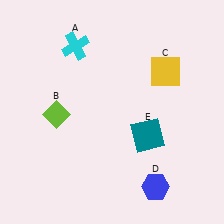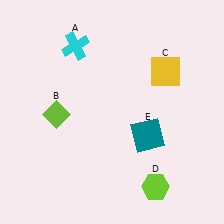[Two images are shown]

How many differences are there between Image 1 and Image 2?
There is 1 difference between the two images.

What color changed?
The hexagon (D) changed from blue in Image 1 to lime in Image 2.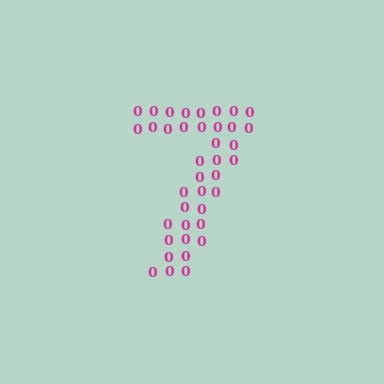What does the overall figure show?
The overall figure shows the digit 7.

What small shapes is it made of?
It is made of small digit 0's.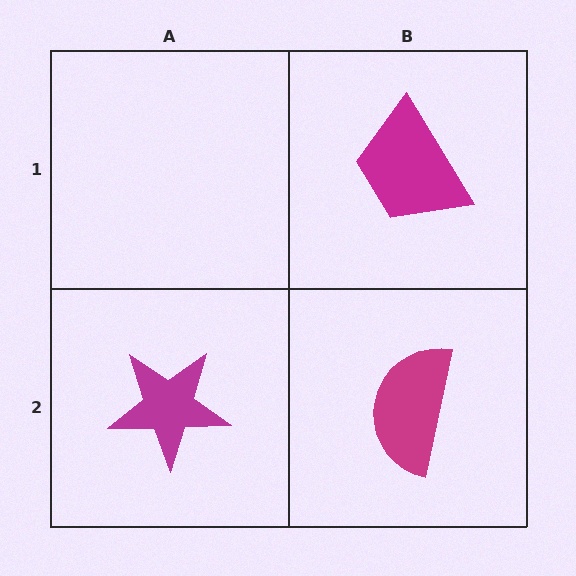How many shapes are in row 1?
1 shape.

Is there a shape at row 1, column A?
No, that cell is empty.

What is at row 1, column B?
A magenta trapezoid.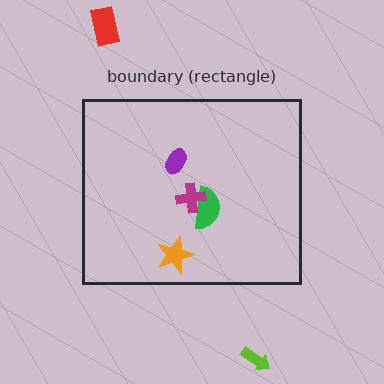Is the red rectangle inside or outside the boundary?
Outside.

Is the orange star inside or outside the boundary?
Inside.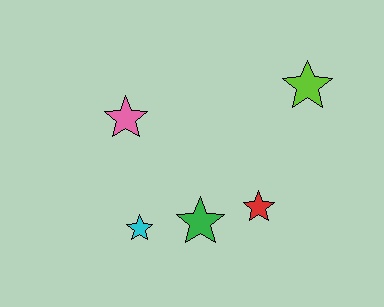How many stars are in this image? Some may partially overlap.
There are 5 stars.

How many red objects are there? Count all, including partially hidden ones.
There is 1 red object.